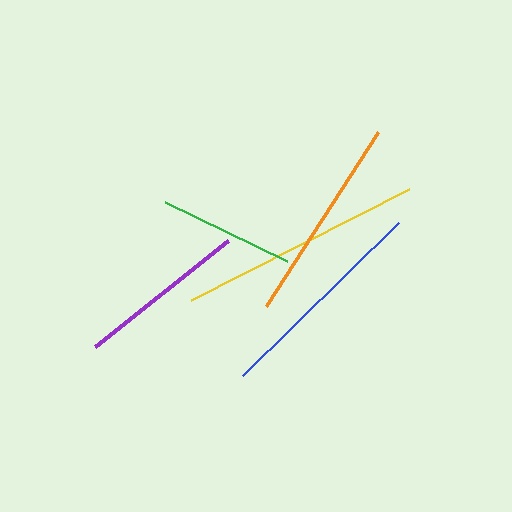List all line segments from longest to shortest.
From longest to shortest: yellow, blue, orange, purple, green.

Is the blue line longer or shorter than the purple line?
The blue line is longer than the purple line.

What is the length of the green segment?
The green segment is approximately 135 pixels long.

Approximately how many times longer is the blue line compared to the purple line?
The blue line is approximately 1.3 times the length of the purple line.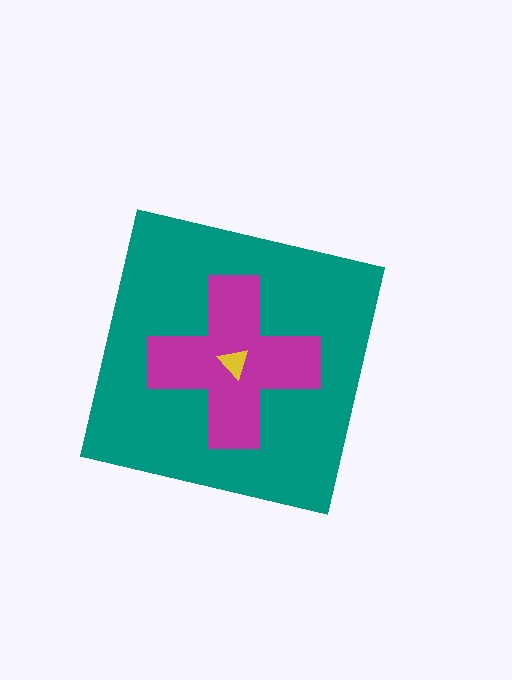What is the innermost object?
The yellow triangle.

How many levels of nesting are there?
3.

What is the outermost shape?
The teal square.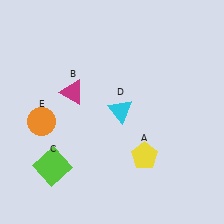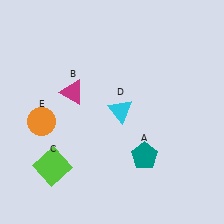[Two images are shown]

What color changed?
The pentagon (A) changed from yellow in Image 1 to teal in Image 2.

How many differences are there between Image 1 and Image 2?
There is 1 difference between the two images.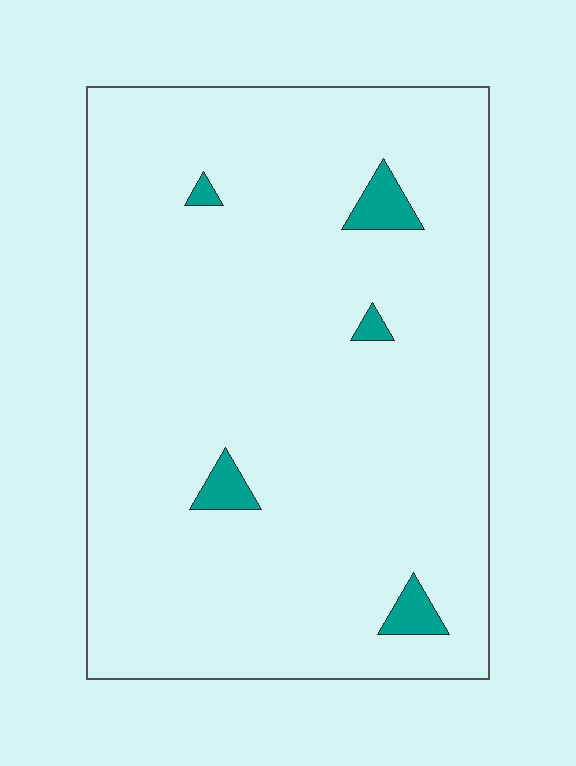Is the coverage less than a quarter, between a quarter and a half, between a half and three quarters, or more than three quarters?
Less than a quarter.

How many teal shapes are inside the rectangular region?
5.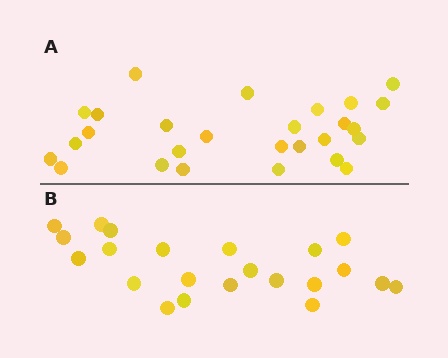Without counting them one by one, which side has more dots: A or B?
Region A (the top region) has more dots.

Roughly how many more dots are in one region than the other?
Region A has about 5 more dots than region B.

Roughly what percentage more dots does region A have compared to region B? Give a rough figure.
About 25% more.